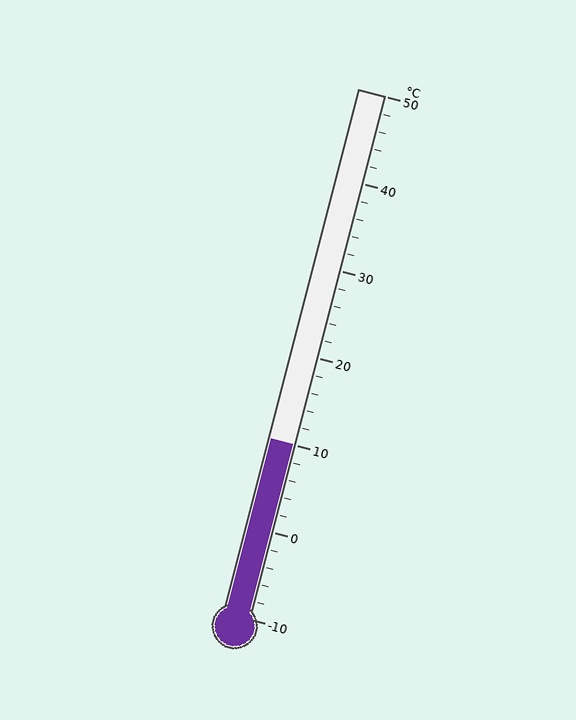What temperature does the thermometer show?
The thermometer shows approximately 10°C.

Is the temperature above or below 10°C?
The temperature is at 10°C.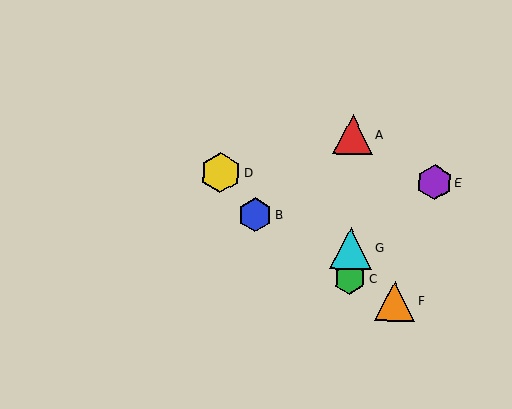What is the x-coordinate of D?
Object D is at x≈220.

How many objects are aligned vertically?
3 objects (A, C, G) are aligned vertically.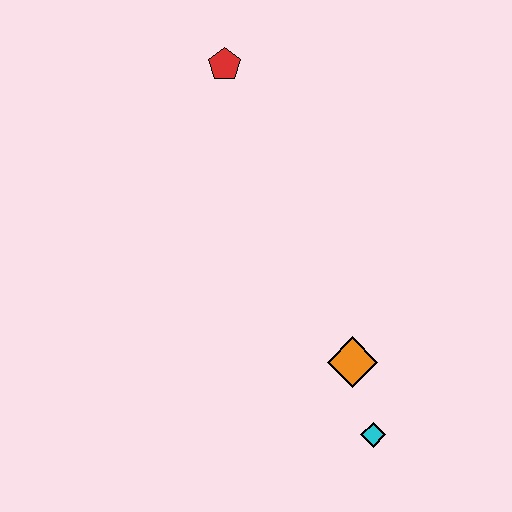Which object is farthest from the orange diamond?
The red pentagon is farthest from the orange diamond.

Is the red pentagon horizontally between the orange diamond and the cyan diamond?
No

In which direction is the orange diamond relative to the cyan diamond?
The orange diamond is above the cyan diamond.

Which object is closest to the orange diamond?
The cyan diamond is closest to the orange diamond.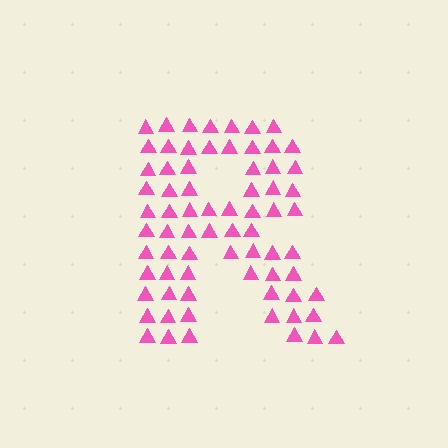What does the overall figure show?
The overall figure shows the letter R.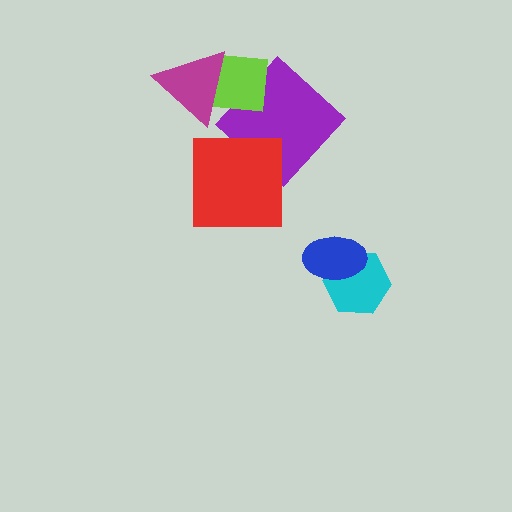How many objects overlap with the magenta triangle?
1 object overlaps with the magenta triangle.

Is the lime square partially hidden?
Yes, it is partially covered by another shape.